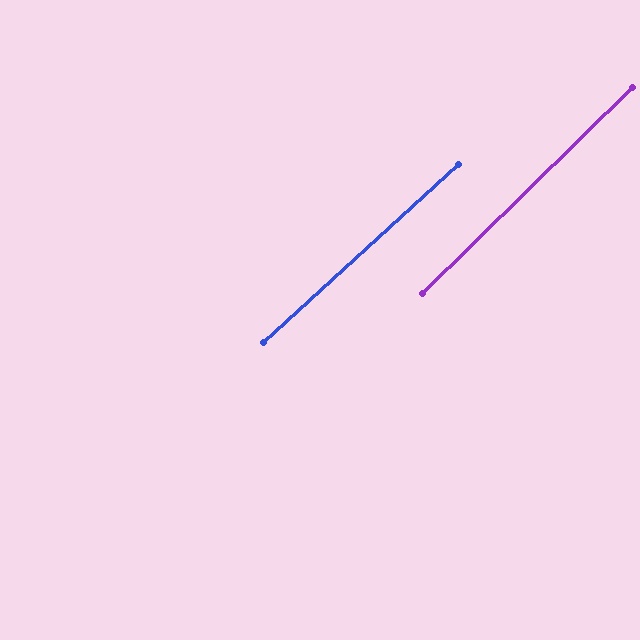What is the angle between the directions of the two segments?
Approximately 2 degrees.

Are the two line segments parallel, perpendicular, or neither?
Parallel — their directions differ by only 1.9°.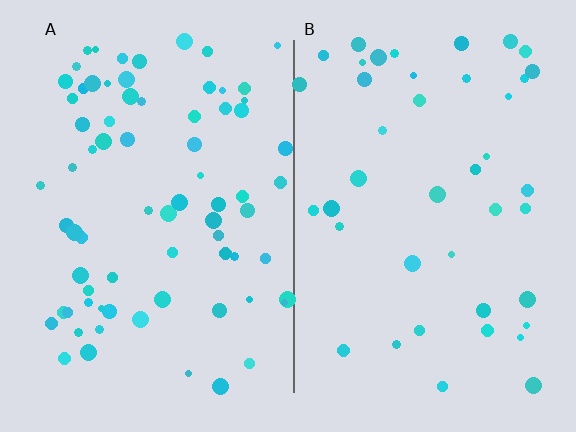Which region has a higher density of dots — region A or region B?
A (the left).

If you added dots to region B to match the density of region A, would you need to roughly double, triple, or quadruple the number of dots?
Approximately double.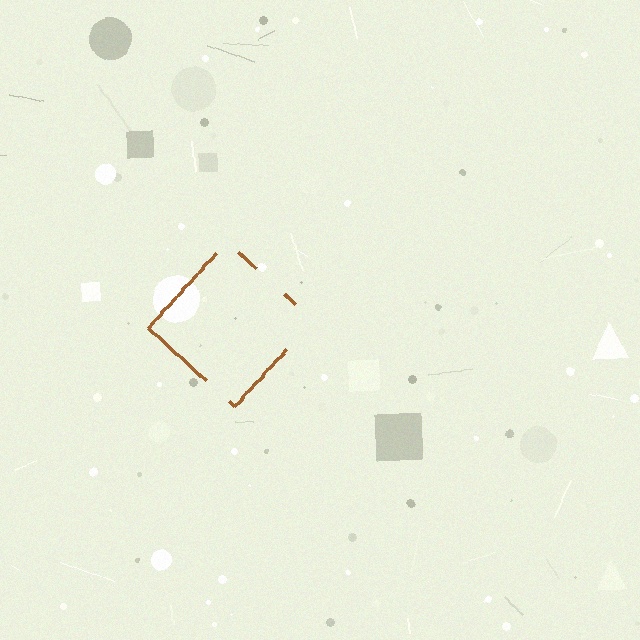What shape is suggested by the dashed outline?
The dashed outline suggests a diamond.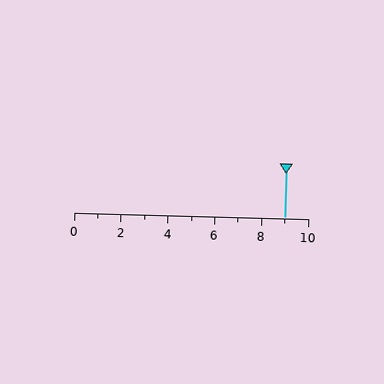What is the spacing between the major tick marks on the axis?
The major ticks are spaced 2 apart.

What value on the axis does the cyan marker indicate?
The marker indicates approximately 9.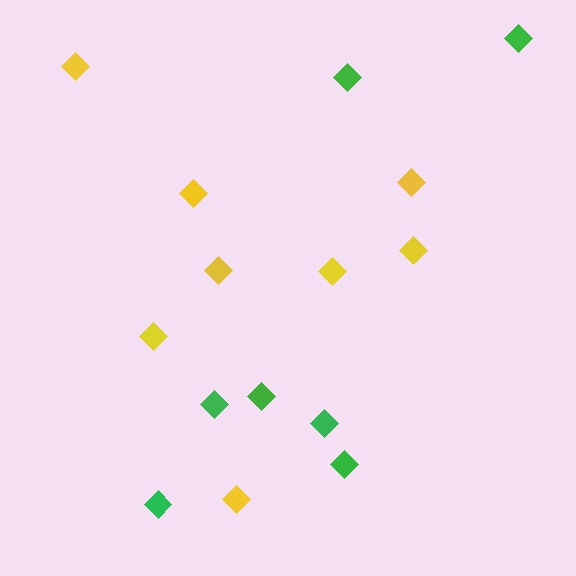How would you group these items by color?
There are 2 groups: one group of yellow diamonds (8) and one group of green diamonds (7).